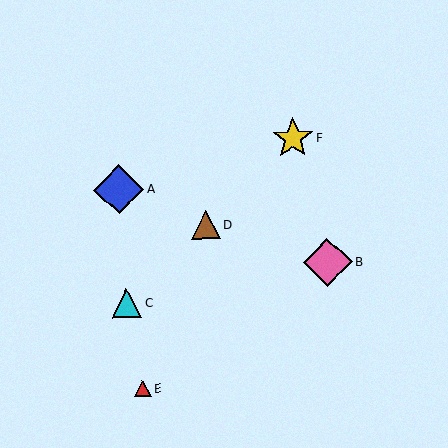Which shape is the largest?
The blue diamond (labeled A) is the largest.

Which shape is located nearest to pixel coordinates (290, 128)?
The yellow star (labeled F) at (293, 138) is nearest to that location.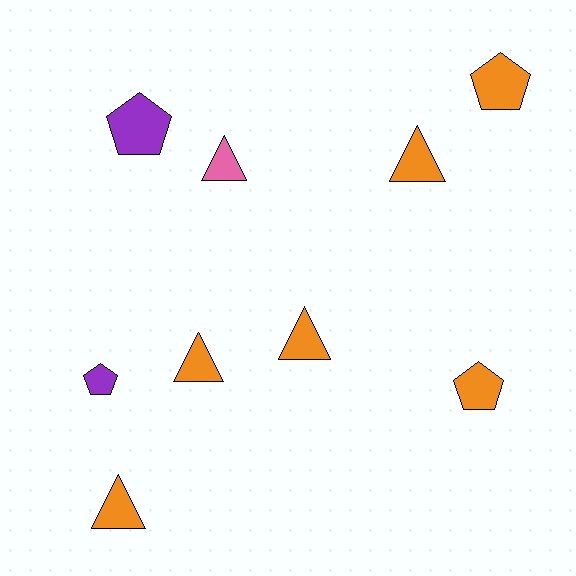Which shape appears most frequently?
Triangle, with 5 objects.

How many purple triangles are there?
There are no purple triangles.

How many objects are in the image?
There are 9 objects.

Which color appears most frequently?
Orange, with 6 objects.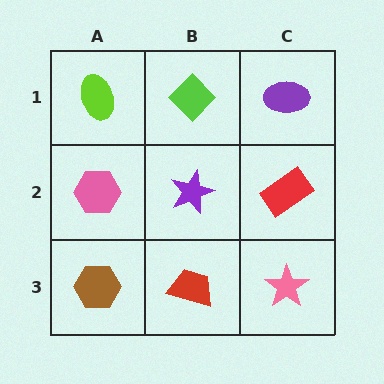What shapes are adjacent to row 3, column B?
A purple star (row 2, column B), a brown hexagon (row 3, column A), a pink star (row 3, column C).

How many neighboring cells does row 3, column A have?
2.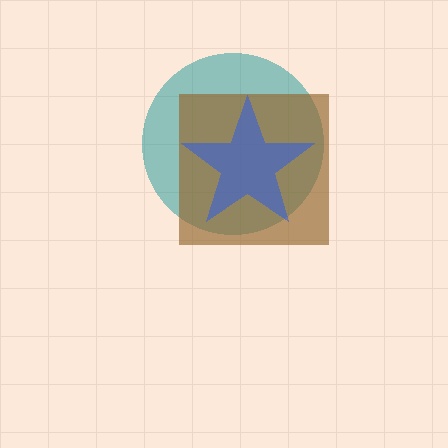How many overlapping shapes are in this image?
There are 3 overlapping shapes in the image.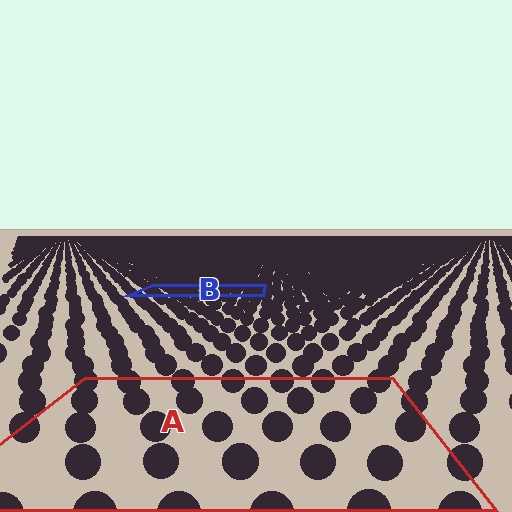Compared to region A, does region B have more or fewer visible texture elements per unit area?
Region B has more texture elements per unit area — they are packed more densely because it is farther away.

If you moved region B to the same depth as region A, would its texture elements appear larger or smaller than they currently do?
They would appear larger. At a closer depth, the same texture elements are projected at a bigger on-screen size.